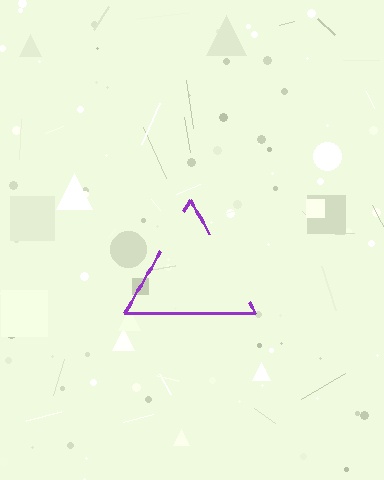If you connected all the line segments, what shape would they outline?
They would outline a triangle.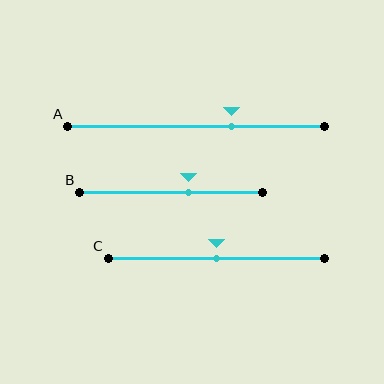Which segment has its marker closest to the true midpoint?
Segment C has its marker closest to the true midpoint.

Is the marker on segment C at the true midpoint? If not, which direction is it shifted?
Yes, the marker on segment C is at the true midpoint.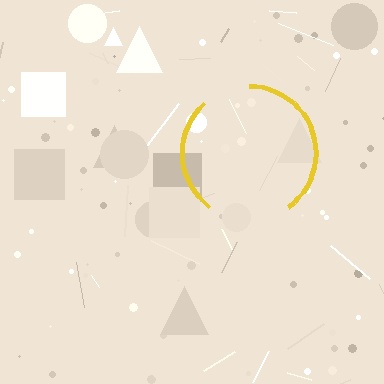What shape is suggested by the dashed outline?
The dashed outline suggests a circle.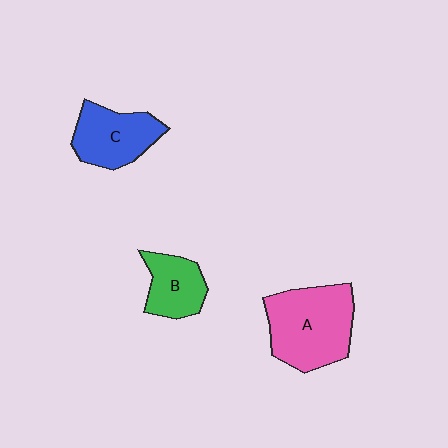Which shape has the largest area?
Shape A (pink).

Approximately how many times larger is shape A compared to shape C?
Approximately 1.5 times.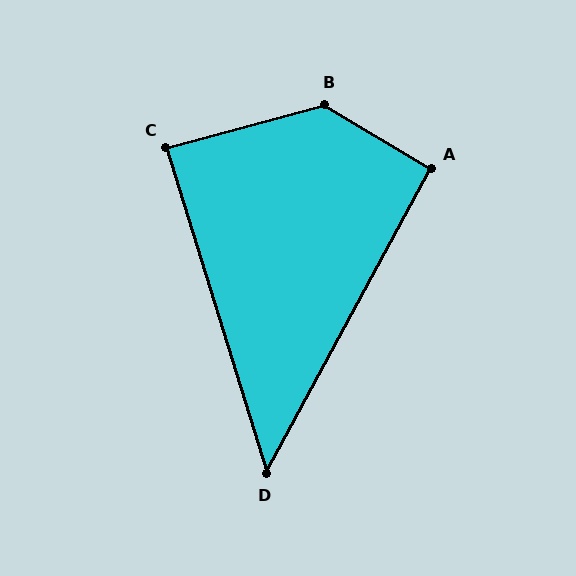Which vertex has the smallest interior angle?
D, at approximately 46 degrees.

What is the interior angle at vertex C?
Approximately 88 degrees (approximately right).